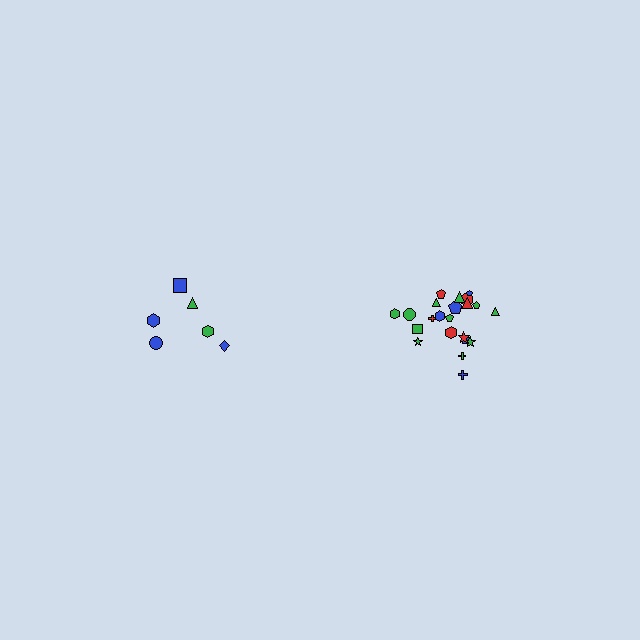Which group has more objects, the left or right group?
The right group.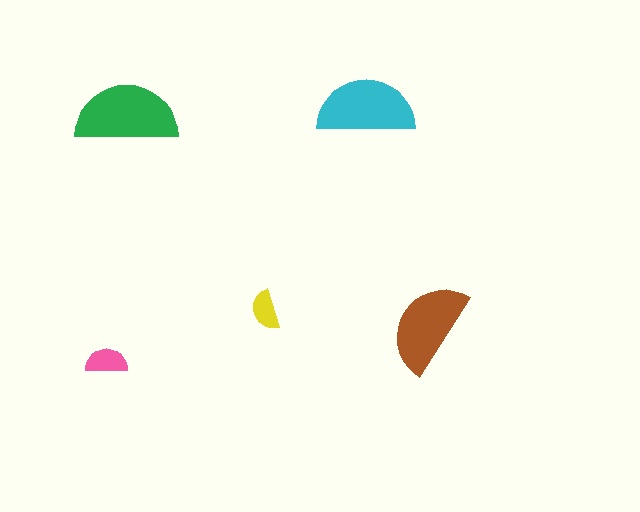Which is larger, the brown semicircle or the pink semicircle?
The brown one.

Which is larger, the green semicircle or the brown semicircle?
The green one.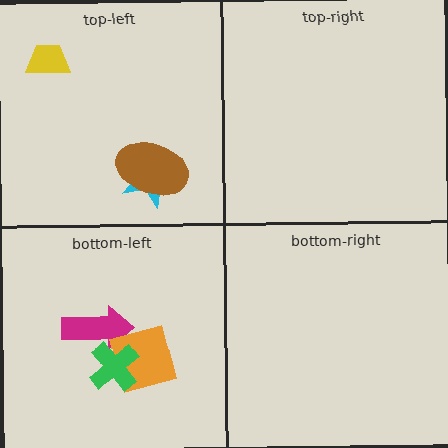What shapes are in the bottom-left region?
The magenta arrow, the orange diamond, the green cross.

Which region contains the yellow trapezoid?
The top-left region.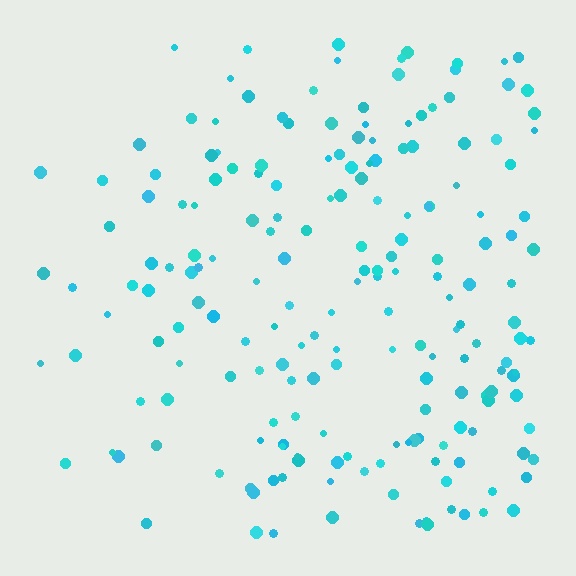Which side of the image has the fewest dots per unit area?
The left.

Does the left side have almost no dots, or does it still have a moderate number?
Still a moderate number, just noticeably fewer than the right.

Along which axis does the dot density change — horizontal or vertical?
Horizontal.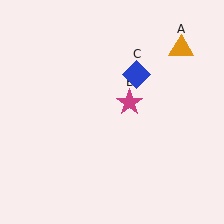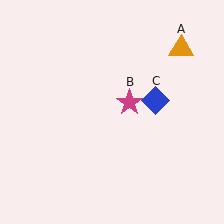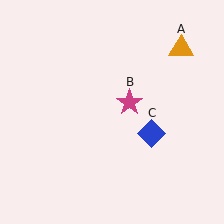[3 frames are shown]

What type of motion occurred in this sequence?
The blue diamond (object C) rotated clockwise around the center of the scene.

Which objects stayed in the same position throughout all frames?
Orange triangle (object A) and magenta star (object B) remained stationary.